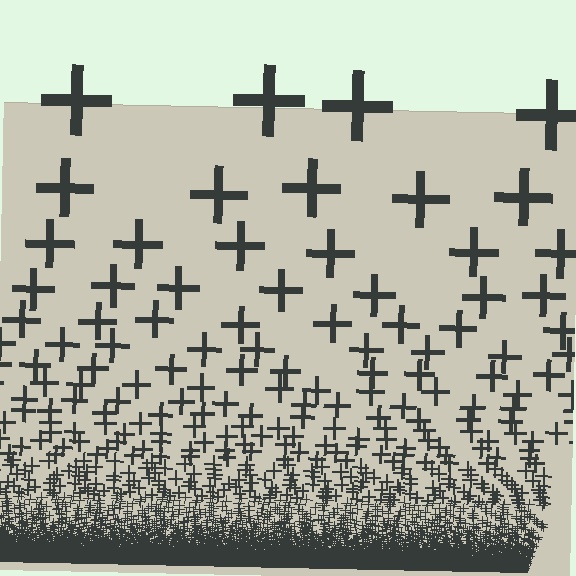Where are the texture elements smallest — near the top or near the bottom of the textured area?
Near the bottom.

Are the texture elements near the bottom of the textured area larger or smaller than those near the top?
Smaller. The gradient is inverted — elements near the bottom are smaller and denser.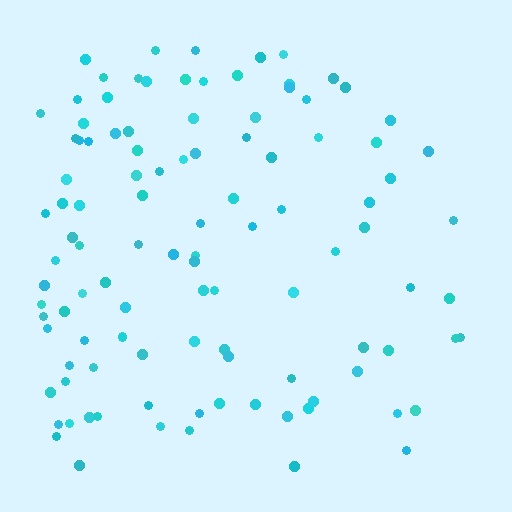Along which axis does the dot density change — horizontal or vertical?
Horizontal.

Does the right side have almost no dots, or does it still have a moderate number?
Still a moderate number, just noticeably fewer than the left.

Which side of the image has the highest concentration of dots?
The left.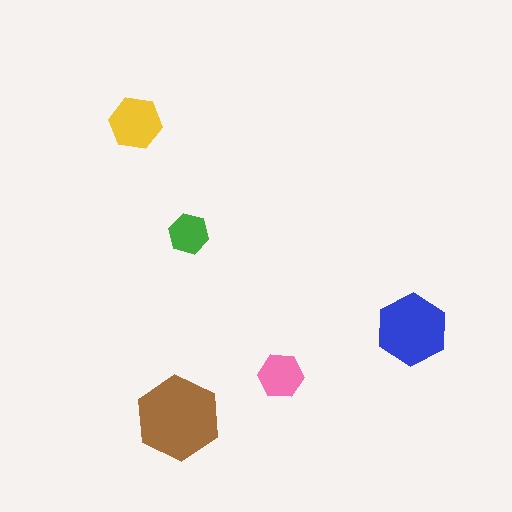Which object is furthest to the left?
The yellow hexagon is leftmost.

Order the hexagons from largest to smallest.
the brown one, the blue one, the yellow one, the pink one, the green one.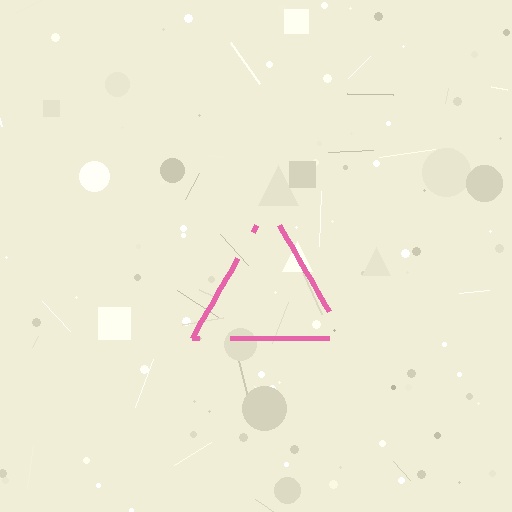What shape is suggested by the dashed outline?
The dashed outline suggests a triangle.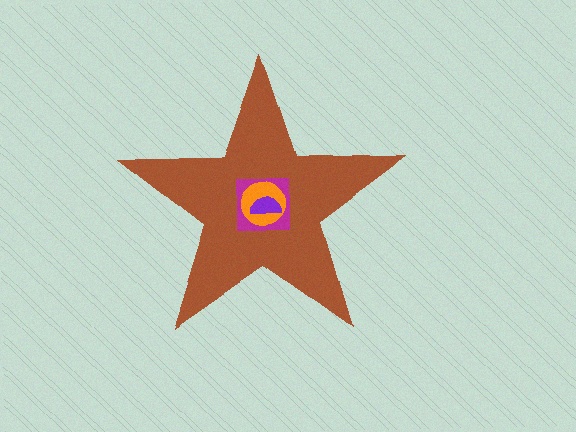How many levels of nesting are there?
4.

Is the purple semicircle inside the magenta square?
Yes.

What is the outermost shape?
The brown star.